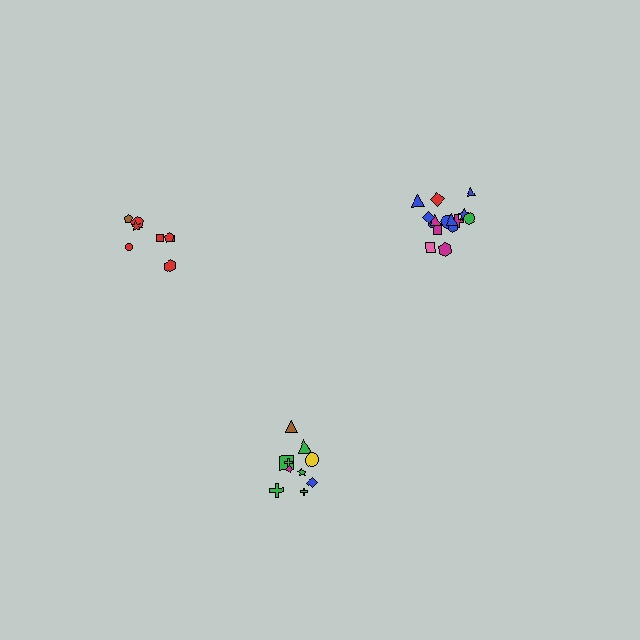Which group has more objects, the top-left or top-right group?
The top-right group.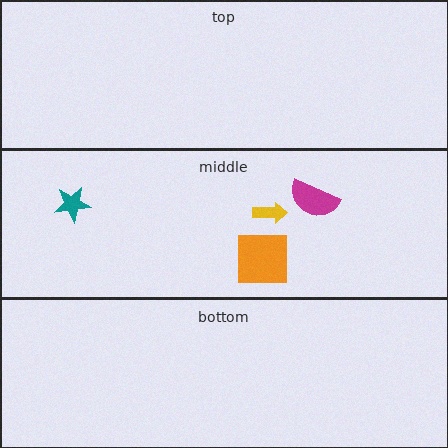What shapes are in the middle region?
The magenta semicircle, the teal star, the yellow arrow, the orange square.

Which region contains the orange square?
The middle region.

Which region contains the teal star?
The middle region.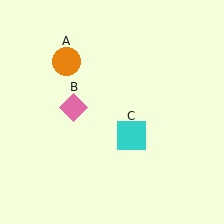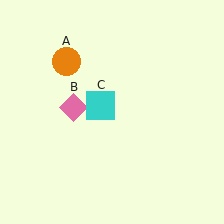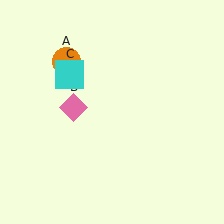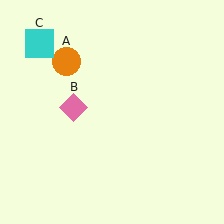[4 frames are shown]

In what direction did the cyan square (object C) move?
The cyan square (object C) moved up and to the left.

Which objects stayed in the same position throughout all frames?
Orange circle (object A) and pink diamond (object B) remained stationary.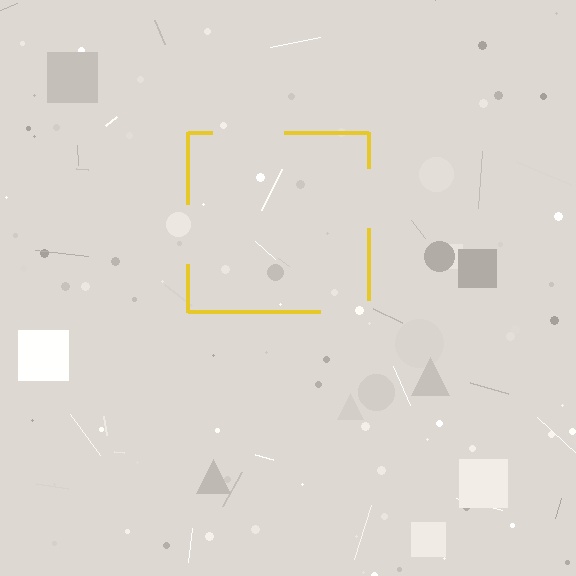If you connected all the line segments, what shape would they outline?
They would outline a square.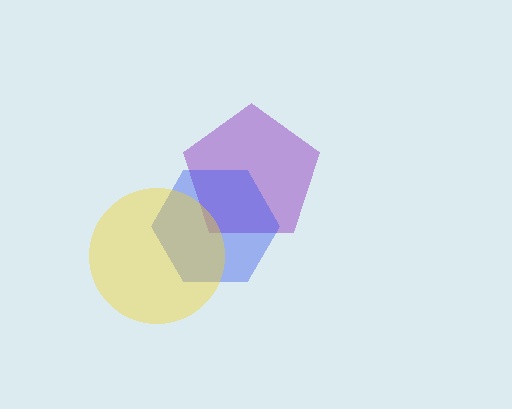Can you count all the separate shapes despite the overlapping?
Yes, there are 3 separate shapes.